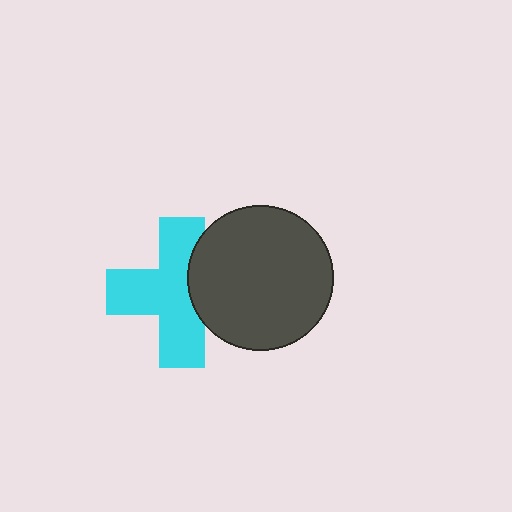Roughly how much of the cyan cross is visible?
Most of it is visible (roughly 69%).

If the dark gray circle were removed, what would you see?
You would see the complete cyan cross.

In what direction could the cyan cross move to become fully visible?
The cyan cross could move left. That would shift it out from behind the dark gray circle entirely.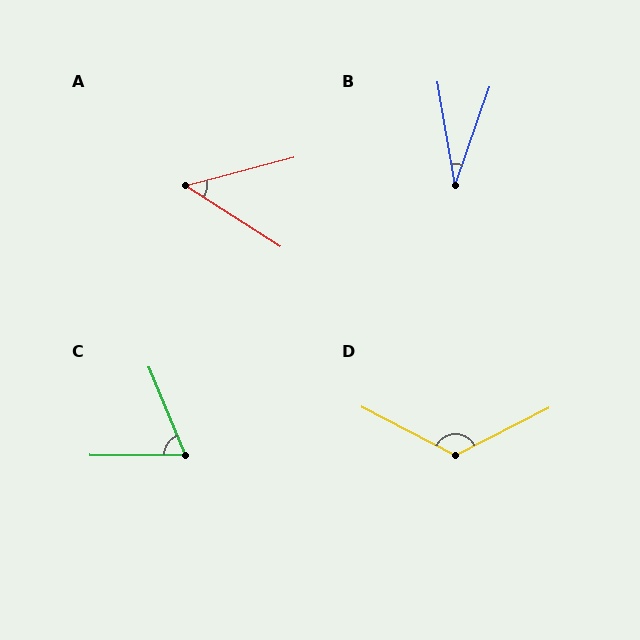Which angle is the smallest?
B, at approximately 29 degrees.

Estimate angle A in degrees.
Approximately 47 degrees.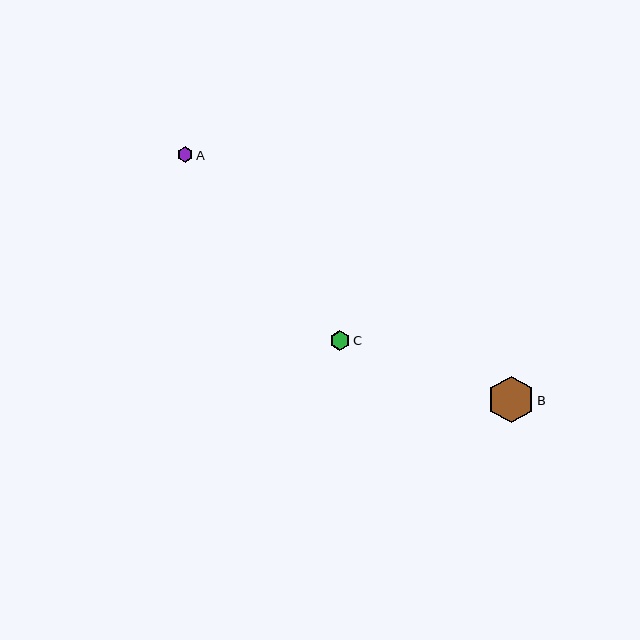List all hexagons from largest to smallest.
From largest to smallest: B, C, A.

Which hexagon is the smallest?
Hexagon A is the smallest with a size of approximately 16 pixels.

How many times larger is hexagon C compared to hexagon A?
Hexagon C is approximately 1.3 times the size of hexagon A.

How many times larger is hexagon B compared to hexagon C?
Hexagon B is approximately 2.4 times the size of hexagon C.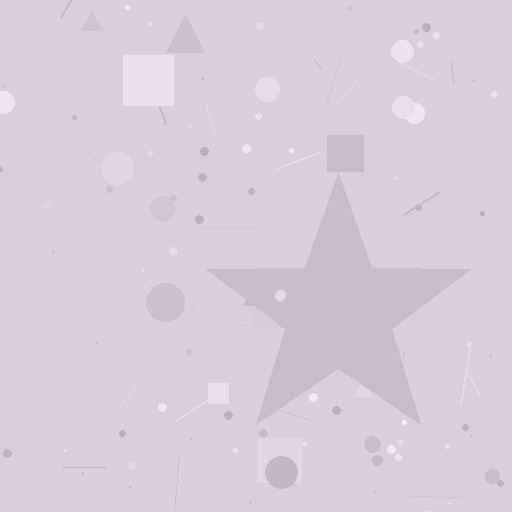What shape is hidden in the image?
A star is hidden in the image.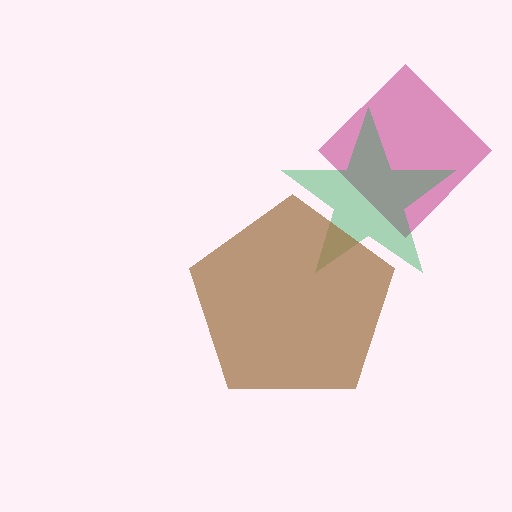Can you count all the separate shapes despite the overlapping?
Yes, there are 3 separate shapes.